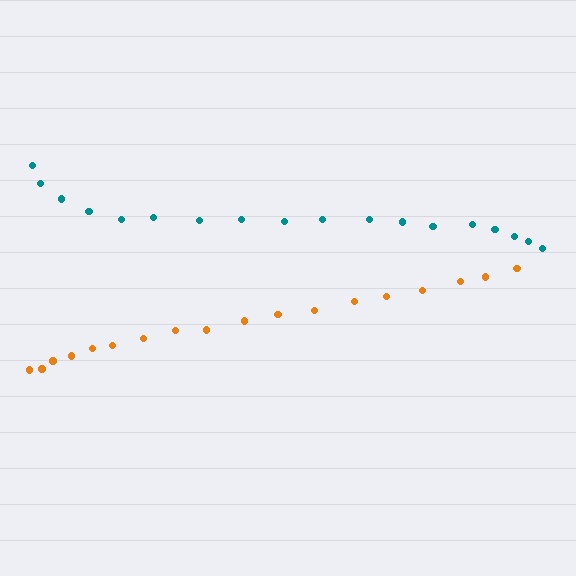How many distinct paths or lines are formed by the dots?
There are 2 distinct paths.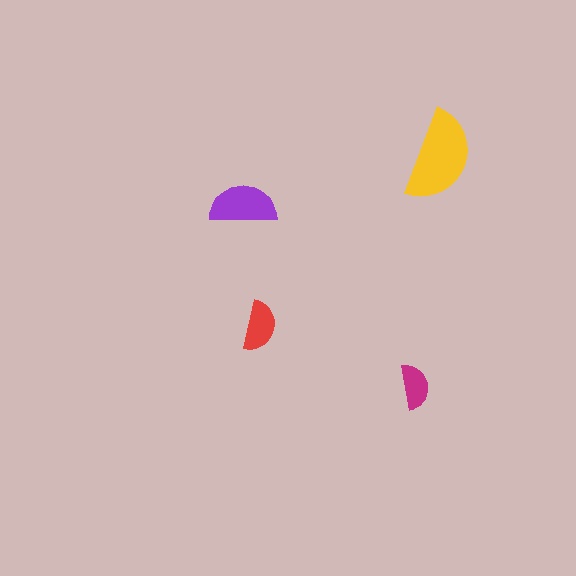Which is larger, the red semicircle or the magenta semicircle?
The red one.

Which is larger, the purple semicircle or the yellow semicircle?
The yellow one.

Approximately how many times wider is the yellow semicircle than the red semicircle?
About 2 times wider.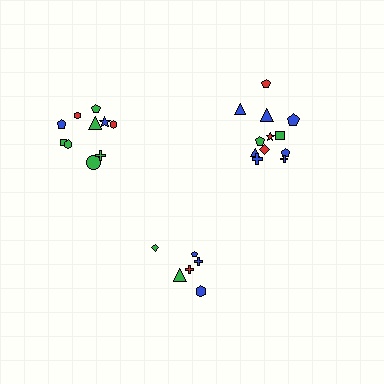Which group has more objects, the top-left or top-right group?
The top-right group.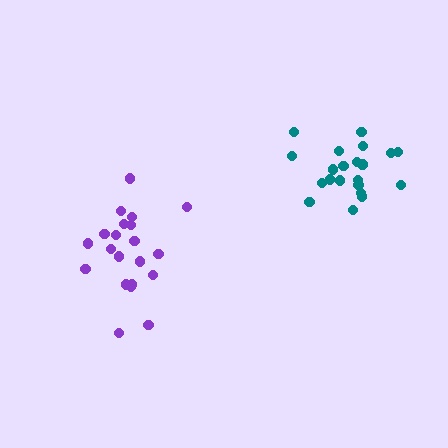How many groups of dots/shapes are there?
There are 2 groups.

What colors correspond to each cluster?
The clusters are colored: teal, purple.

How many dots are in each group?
Group 1: 21 dots, Group 2: 21 dots (42 total).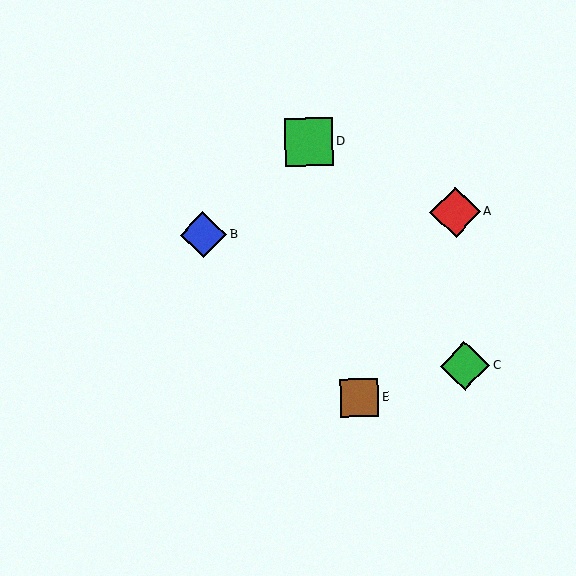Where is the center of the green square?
The center of the green square is at (309, 142).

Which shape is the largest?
The red diamond (labeled A) is the largest.